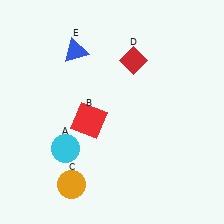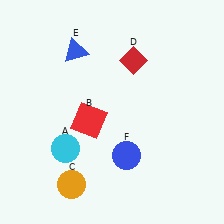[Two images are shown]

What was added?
A blue circle (F) was added in Image 2.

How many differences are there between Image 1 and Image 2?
There is 1 difference between the two images.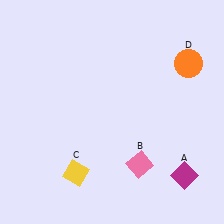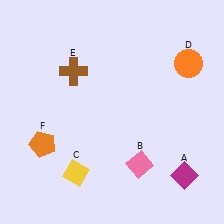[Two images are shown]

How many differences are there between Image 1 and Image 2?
There are 2 differences between the two images.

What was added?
A brown cross (E), an orange pentagon (F) were added in Image 2.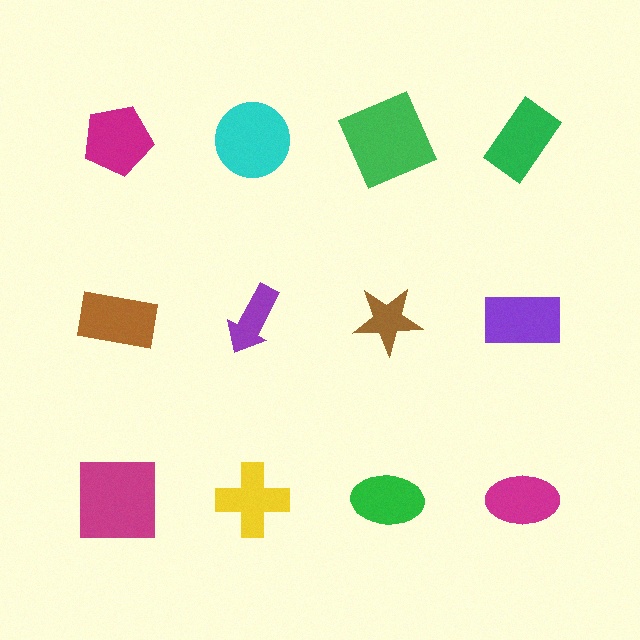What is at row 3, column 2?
A yellow cross.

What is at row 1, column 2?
A cyan circle.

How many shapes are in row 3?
4 shapes.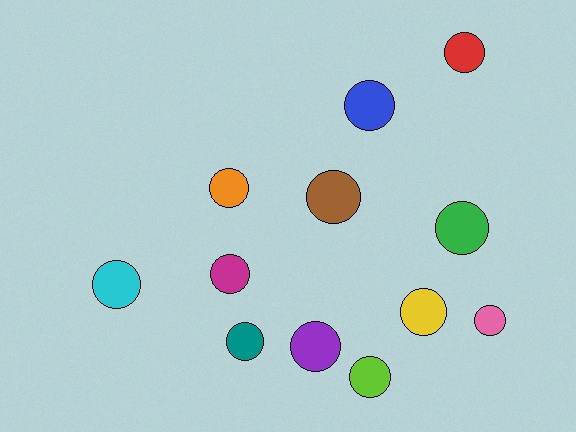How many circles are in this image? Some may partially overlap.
There are 12 circles.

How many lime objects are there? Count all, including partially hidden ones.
There is 1 lime object.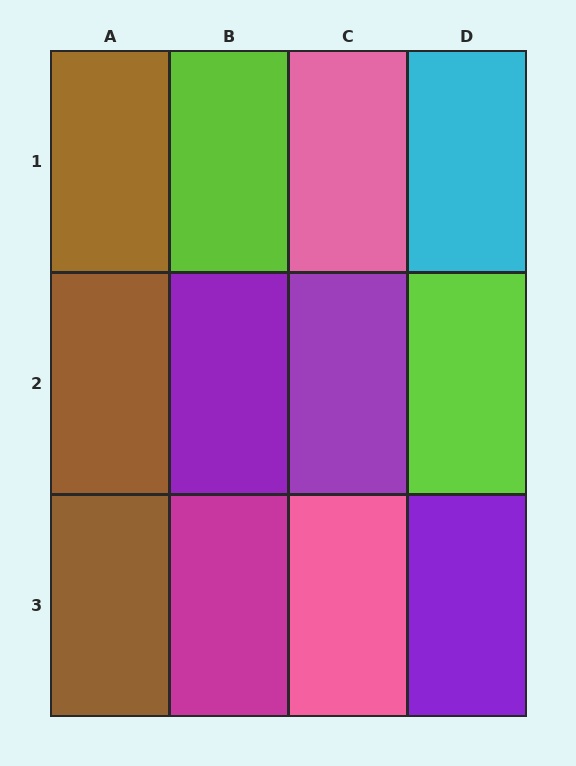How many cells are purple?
3 cells are purple.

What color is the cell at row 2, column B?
Purple.